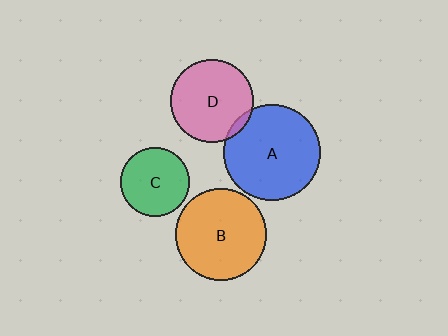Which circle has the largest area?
Circle A (blue).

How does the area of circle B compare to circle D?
Approximately 1.2 times.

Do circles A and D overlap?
Yes.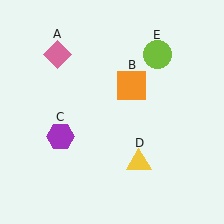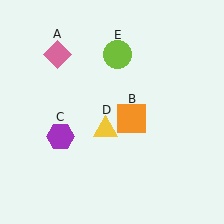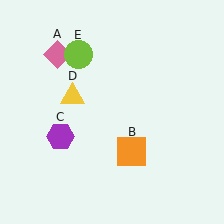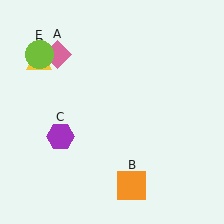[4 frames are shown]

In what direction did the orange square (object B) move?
The orange square (object B) moved down.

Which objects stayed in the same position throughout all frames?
Pink diamond (object A) and purple hexagon (object C) remained stationary.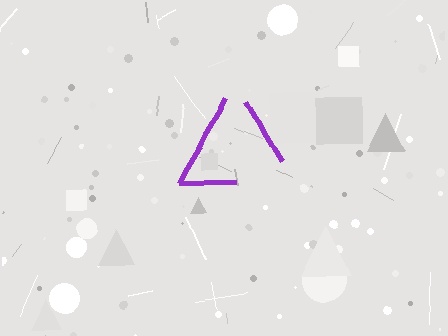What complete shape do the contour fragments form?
The contour fragments form a triangle.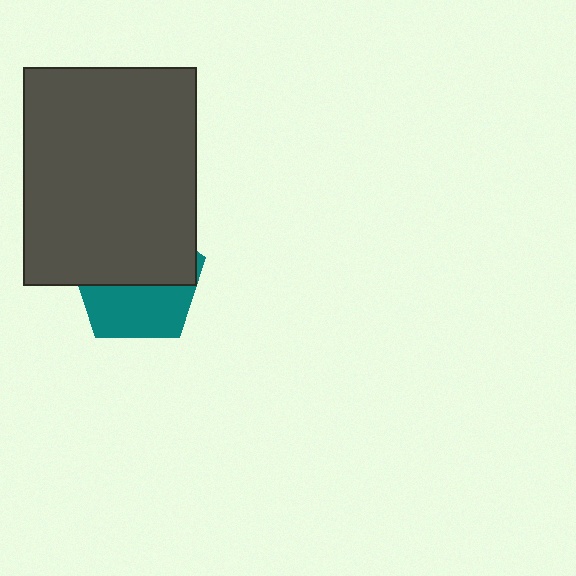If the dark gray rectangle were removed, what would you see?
You would see the complete teal pentagon.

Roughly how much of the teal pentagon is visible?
A small part of it is visible (roughly 44%).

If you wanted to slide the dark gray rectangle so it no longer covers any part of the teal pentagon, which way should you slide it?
Slide it up — that is the most direct way to separate the two shapes.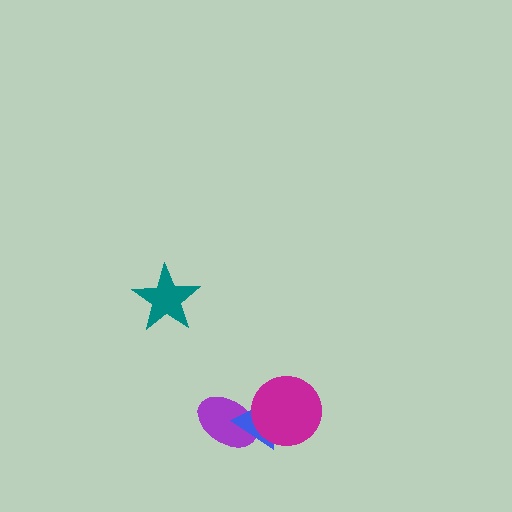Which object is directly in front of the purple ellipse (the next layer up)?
The blue triangle is directly in front of the purple ellipse.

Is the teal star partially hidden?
No, no other shape covers it.